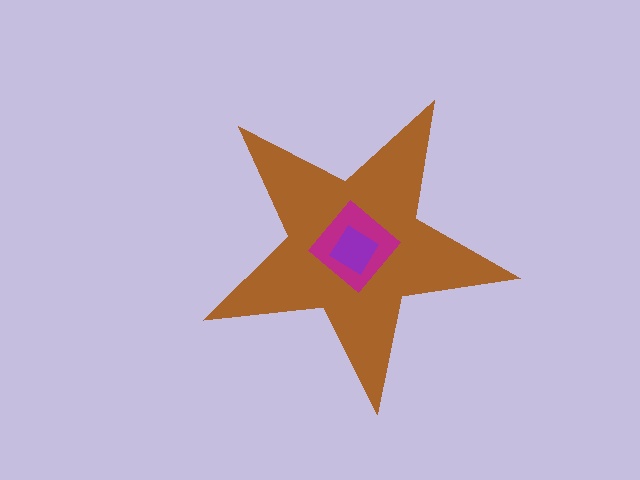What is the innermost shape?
The purple diamond.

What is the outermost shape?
The brown star.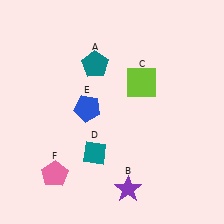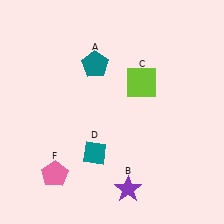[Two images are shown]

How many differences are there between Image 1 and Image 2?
There is 1 difference between the two images.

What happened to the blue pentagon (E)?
The blue pentagon (E) was removed in Image 2. It was in the top-left area of Image 1.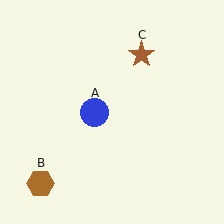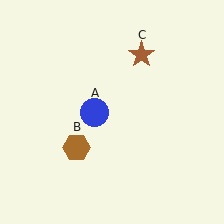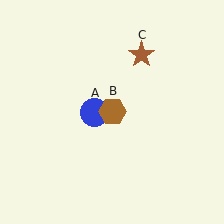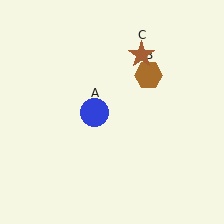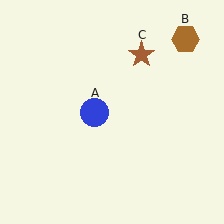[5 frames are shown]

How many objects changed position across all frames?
1 object changed position: brown hexagon (object B).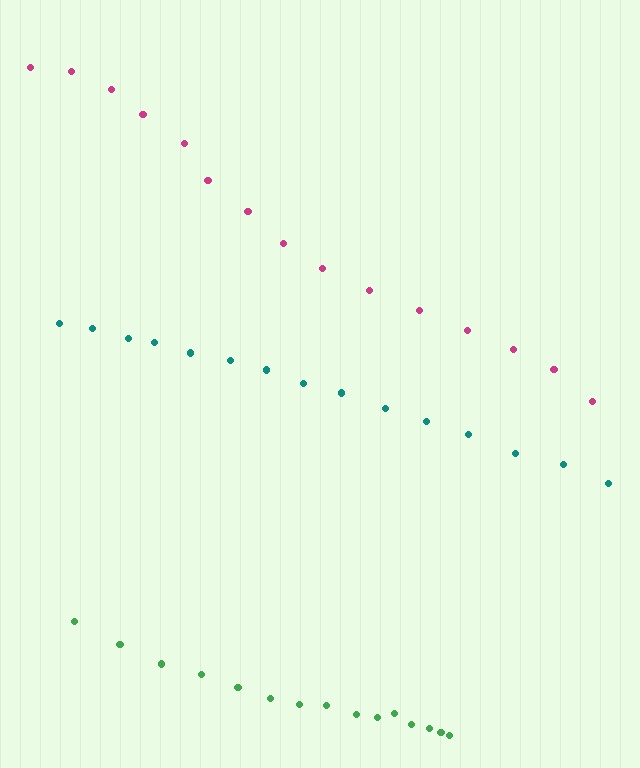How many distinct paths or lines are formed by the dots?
There are 3 distinct paths.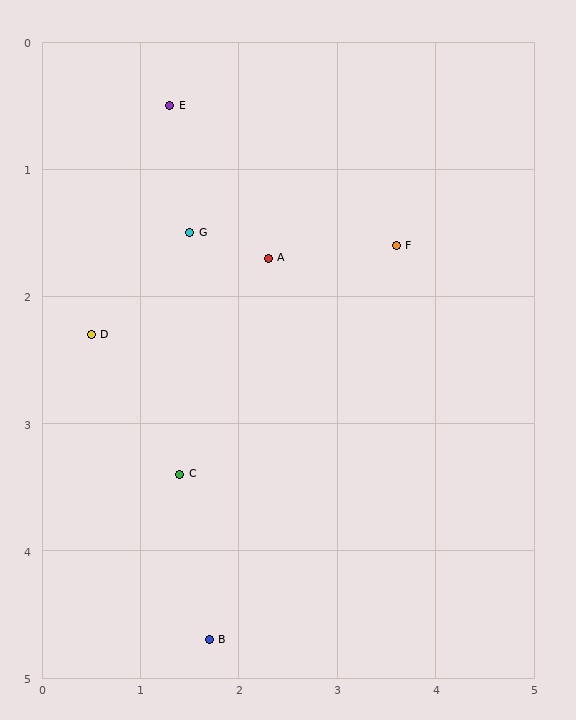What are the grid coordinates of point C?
Point C is at approximately (1.4, 3.4).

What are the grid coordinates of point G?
Point G is at approximately (1.5, 1.5).